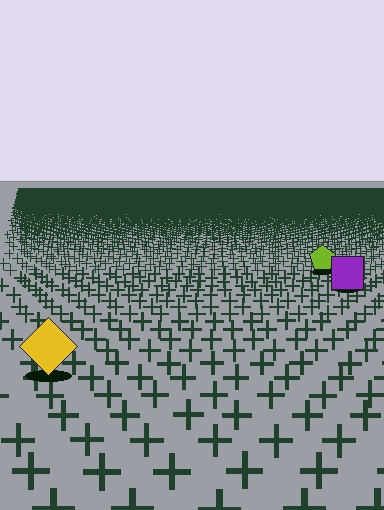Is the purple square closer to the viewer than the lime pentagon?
Yes. The purple square is closer — you can tell from the texture gradient: the ground texture is coarser near it.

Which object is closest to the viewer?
The yellow diamond is closest. The texture marks near it are larger and more spread out.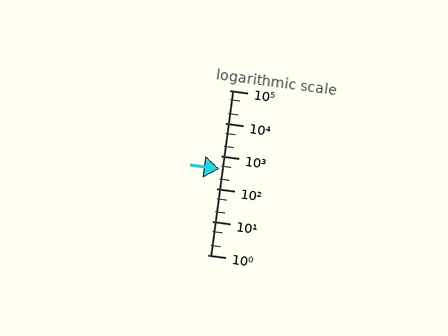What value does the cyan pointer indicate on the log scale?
The pointer indicates approximately 410.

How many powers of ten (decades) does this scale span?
The scale spans 5 decades, from 1 to 100000.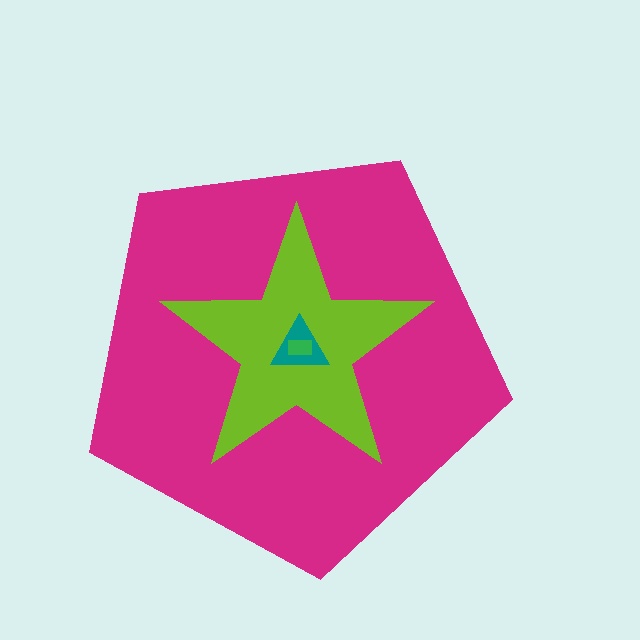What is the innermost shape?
The green rectangle.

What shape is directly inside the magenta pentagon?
The lime star.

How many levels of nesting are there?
4.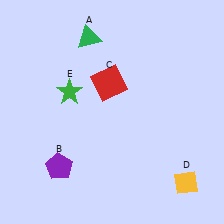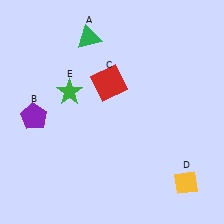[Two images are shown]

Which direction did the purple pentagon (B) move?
The purple pentagon (B) moved up.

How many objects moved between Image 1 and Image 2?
1 object moved between the two images.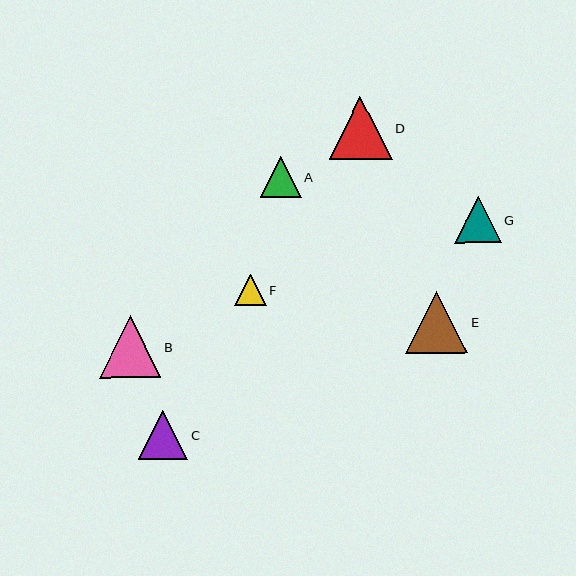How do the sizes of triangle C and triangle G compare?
Triangle C and triangle G are approximately the same size.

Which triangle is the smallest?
Triangle F is the smallest with a size of approximately 31 pixels.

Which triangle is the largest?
Triangle D is the largest with a size of approximately 62 pixels.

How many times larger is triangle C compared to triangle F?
Triangle C is approximately 1.6 times the size of triangle F.